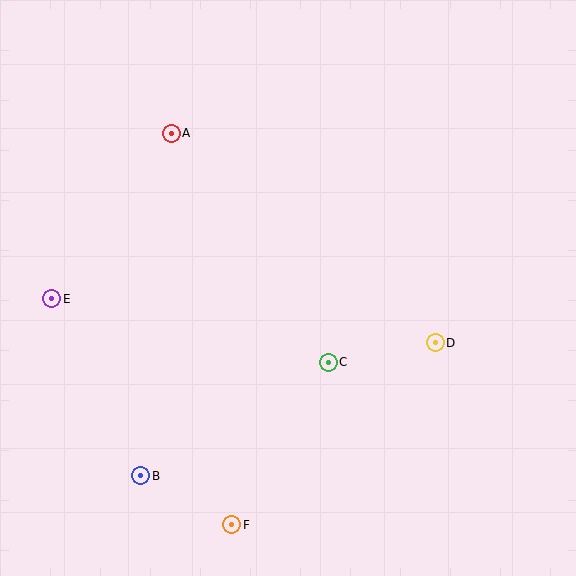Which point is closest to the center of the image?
Point C at (328, 362) is closest to the center.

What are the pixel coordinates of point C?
Point C is at (328, 362).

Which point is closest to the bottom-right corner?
Point D is closest to the bottom-right corner.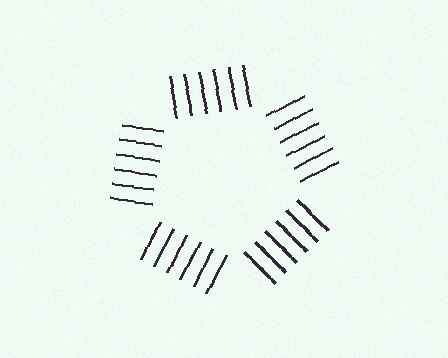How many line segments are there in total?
30 — 6 along each of the 5 edges.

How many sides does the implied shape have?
5 sides — the line-ends trace a pentagon.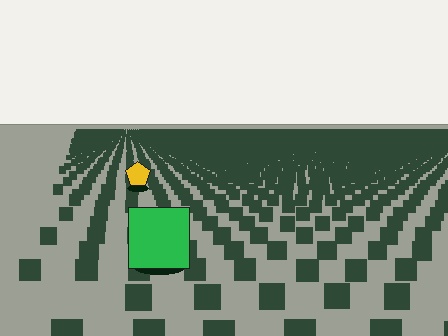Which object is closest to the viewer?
The green square is closest. The texture marks near it are larger and more spread out.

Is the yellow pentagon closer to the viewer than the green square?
No. The green square is closer — you can tell from the texture gradient: the ground texture is coarser near it.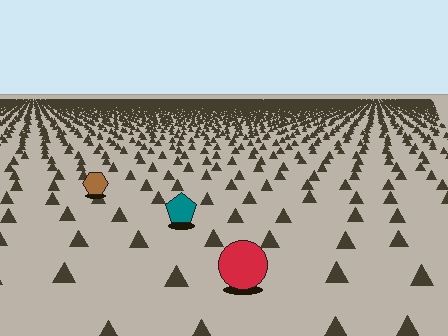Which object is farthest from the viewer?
The brown hexagon is farthest from the viewer. It appears smaller and the ground texture around it is denser.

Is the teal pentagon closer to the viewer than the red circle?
No. The red circle is closer — you can tell from the texture gradient: the ground texture is coarser near it.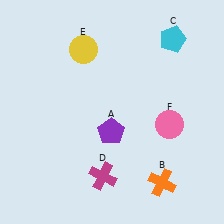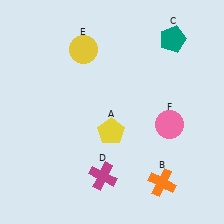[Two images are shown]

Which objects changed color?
A changed from purple to yellow. C changed from cyan to teal.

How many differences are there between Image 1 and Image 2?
There are 2 differences between the two images.